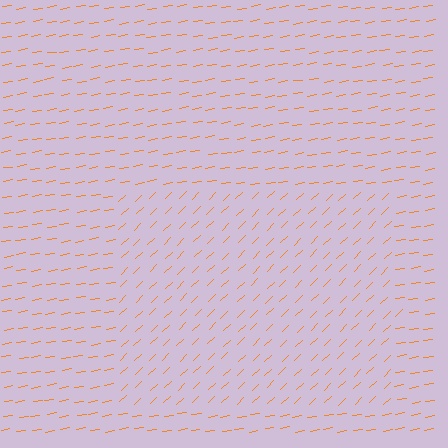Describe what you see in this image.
The image is filled with small orange line segments. A rectangle region in the image has lines oriented differently from the surrounding lines, creating a visible texture boundary.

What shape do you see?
I see a rectangle.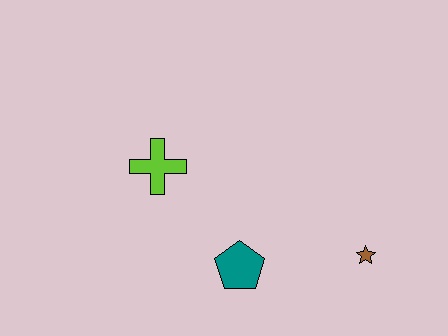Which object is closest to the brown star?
The teal pentagon is closest to the brown star.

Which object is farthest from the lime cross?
The brown star is farthest from the lime cross.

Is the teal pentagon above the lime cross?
No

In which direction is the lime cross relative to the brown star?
The lime cross is to the left of the brown star.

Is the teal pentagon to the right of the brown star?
No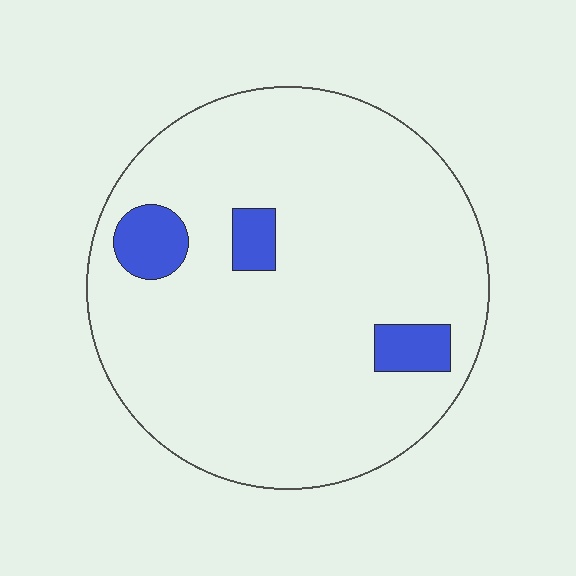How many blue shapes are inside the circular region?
3.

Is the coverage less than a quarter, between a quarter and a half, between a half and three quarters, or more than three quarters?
Less than a quarter.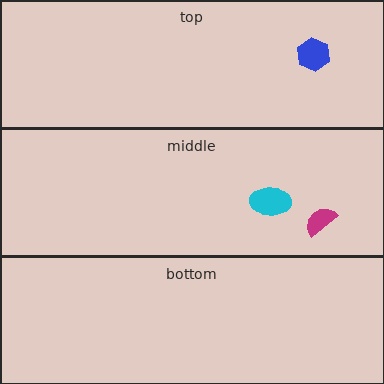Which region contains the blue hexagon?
The top region.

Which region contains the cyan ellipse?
The middle region.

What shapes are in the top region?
The blue hexagon.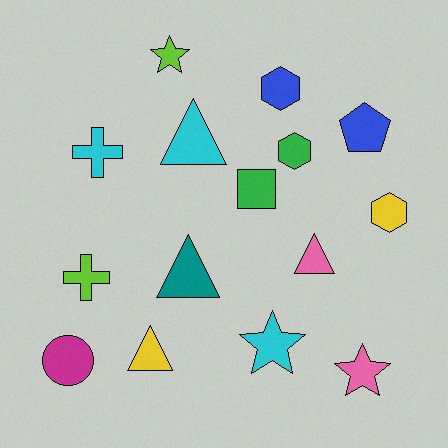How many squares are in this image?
There is 1 square.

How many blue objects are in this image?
There are 2 blue objects.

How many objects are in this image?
There are 15 objects.